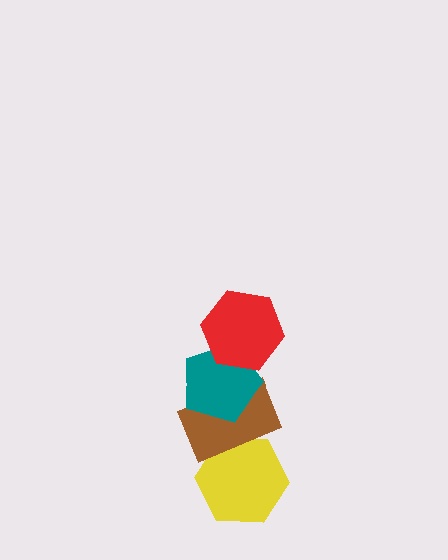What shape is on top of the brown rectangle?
The teal pentagon is on top of the brown rectangle.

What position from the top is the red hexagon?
The red hexagon is 1st from the top.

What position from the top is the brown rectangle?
The brown rectangle is 3rd from the top.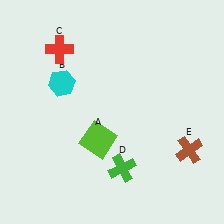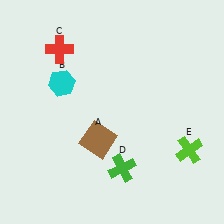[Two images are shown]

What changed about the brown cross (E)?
In Image 1, E is brown. In Image 2, it changed to lime.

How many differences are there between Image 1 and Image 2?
There are 2 differences between the two images.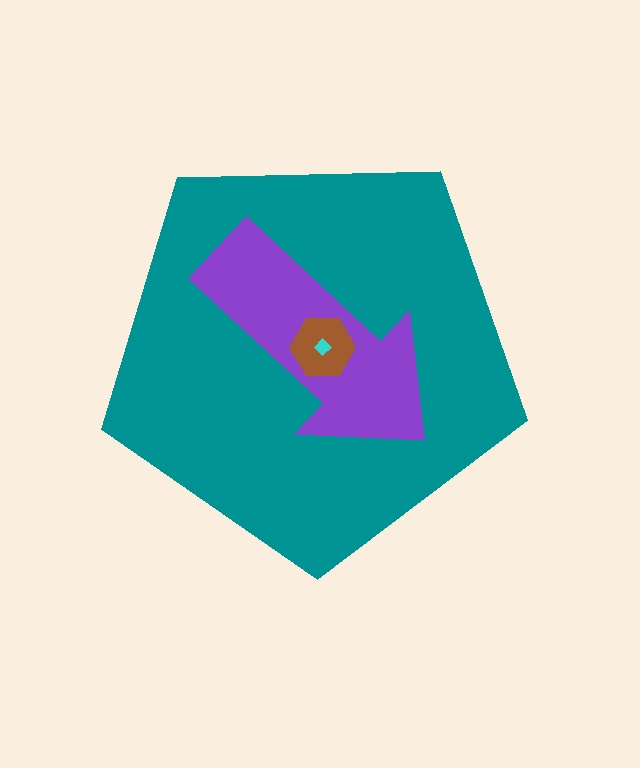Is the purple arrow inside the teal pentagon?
Yes.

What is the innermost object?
The cyan diamond.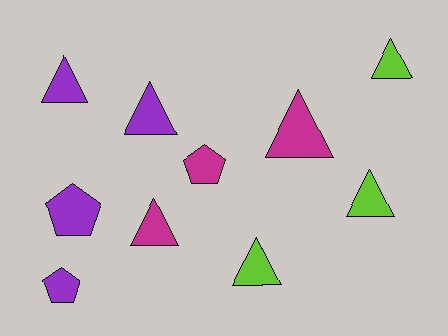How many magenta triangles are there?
There are 2 magenta triangles.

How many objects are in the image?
There are 10 objects.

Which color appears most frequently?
Purple, with 4 objects.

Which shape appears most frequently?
Triangle, with 7 objects.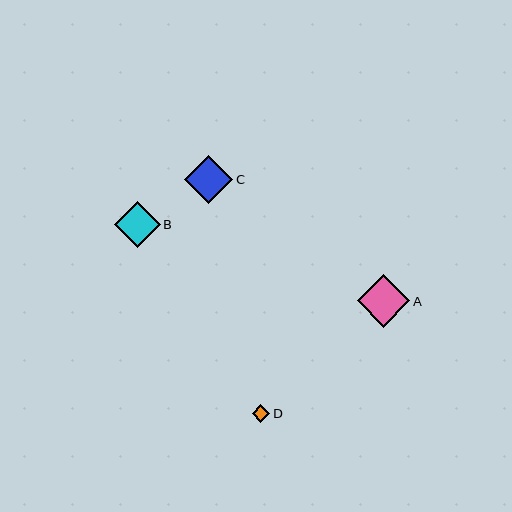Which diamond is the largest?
Diamond A is the largest with a size of approximately 53 pixels.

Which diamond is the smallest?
Diamond D is the smallest with a size of approximately 17 pixels.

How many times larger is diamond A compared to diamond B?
Diamond A is approximately 1.1 times the size of diamond B.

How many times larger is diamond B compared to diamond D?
Diamond B is approximately 2.6 times the size of diamond D.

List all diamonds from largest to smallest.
From largest to smallest: A, C, B, D.